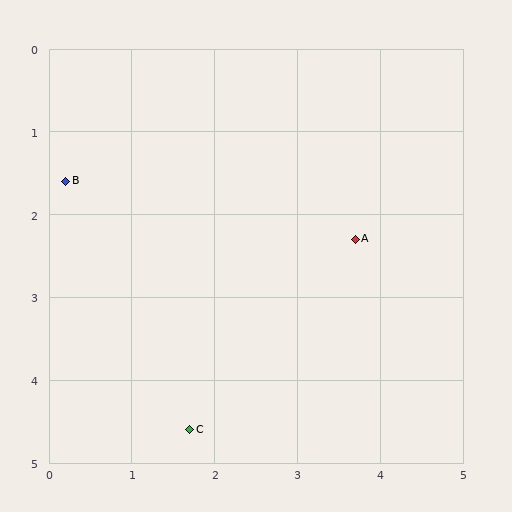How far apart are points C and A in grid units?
Points C and A are about 3.0 grid units apart.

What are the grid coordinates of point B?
Point B is at approximately (0.2, 1.6).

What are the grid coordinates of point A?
Point A is at approximately (3.7, 2.3).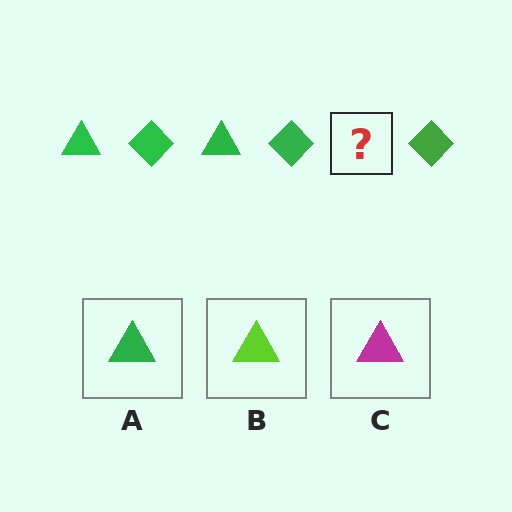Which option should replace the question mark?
Option A.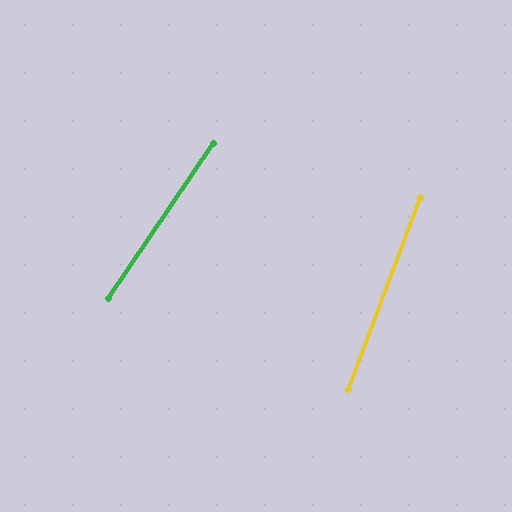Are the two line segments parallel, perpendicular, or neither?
Neither parallel nor perpendicular — they differ by about 14°.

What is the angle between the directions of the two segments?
Approximately 14 degrees.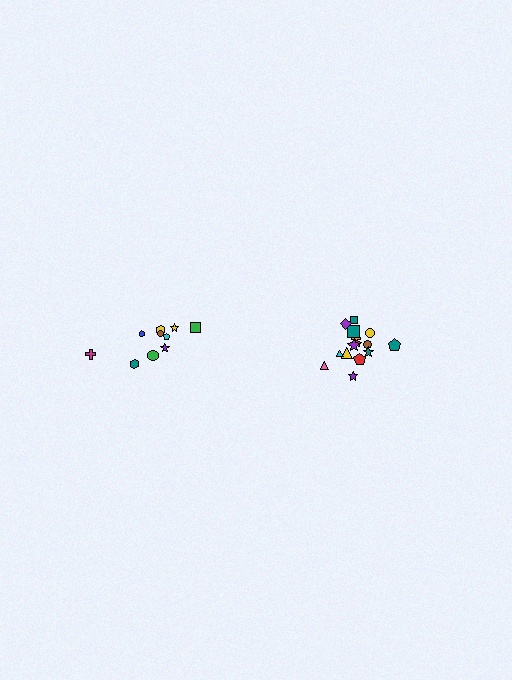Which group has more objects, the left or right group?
The right group.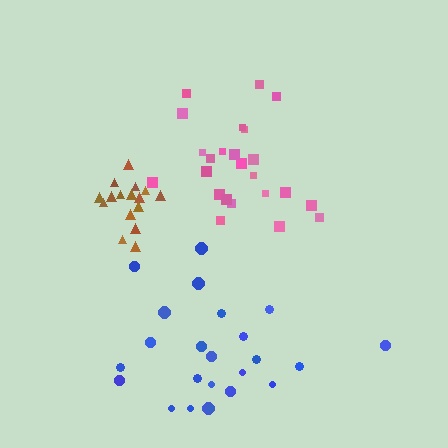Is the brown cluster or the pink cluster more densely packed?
Brown.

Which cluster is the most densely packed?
Brown.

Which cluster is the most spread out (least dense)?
Blue.